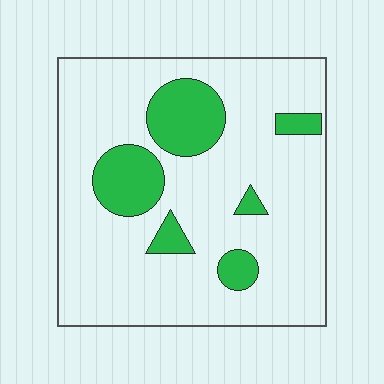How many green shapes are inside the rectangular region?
6.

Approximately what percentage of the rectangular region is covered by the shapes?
Approximately 20%.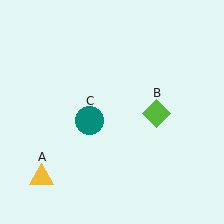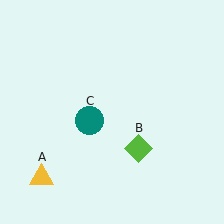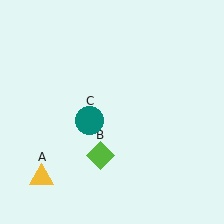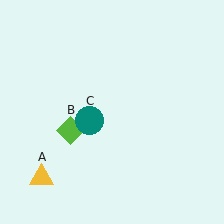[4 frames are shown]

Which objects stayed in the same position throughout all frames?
Yellow triangle (object A) and teal circle (object C) remained stationary.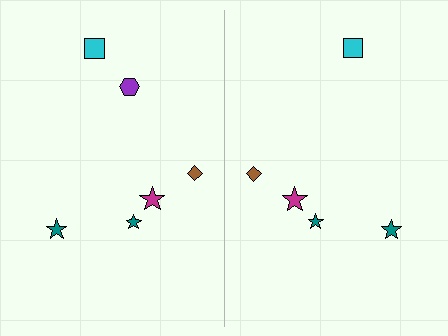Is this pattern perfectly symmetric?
No, the pattern is not perfectly symmetric. A purple hexagon is missing from the right side.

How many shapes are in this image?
There are 11 shapes in this image.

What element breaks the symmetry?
A purple hexagon is missing from the right side.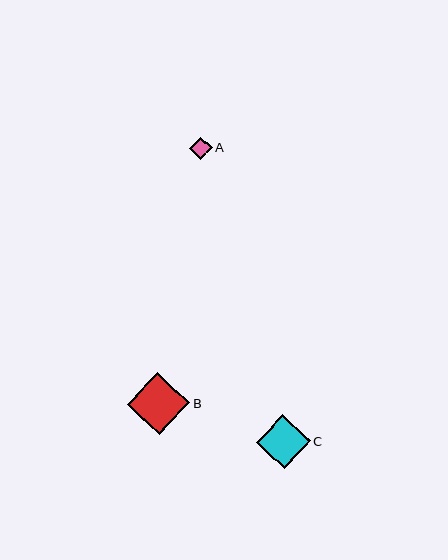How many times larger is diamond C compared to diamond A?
Diamond C is approximately 2.4 times the size of diamond A.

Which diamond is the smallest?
Diamond A is the smallest with a size of approximately 23 pixels.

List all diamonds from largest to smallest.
From largest to smallest: B, C, A.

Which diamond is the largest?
Diamond B is the largest with a size of approximately 62 pixels.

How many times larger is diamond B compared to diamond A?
Diamond B is approximately 2.8 times the size of diamond A.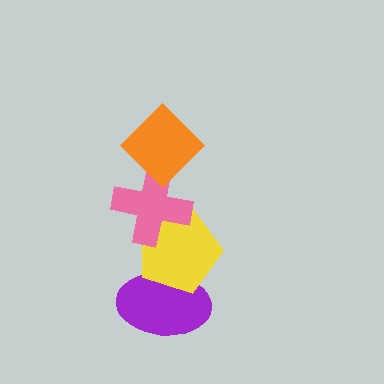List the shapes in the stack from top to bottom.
From top to bottom: the orange diamond, the pink cross, the yellow pentagon, the purple ellipse.